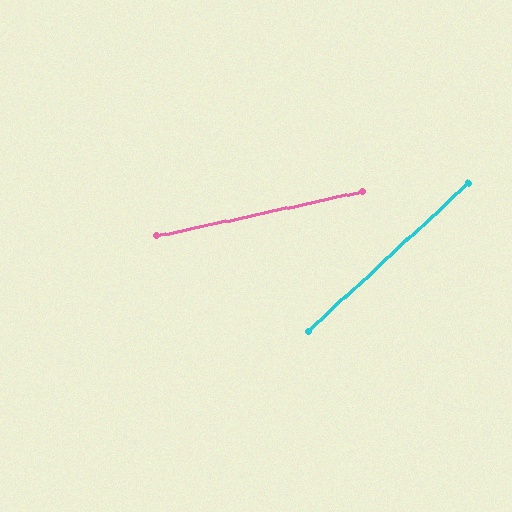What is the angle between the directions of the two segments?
Approximately 30 degrees.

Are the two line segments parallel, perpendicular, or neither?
Neither parallel nor perpendicular — they differ by about 30°.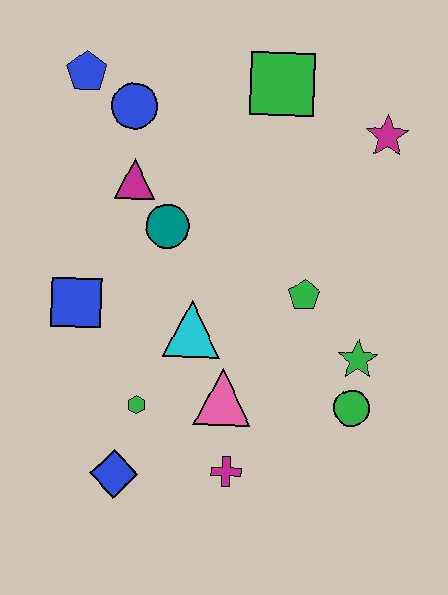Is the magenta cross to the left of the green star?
Yes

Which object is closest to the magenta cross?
The pink triangle is closest to the magenta cross.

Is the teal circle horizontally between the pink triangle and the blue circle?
Yes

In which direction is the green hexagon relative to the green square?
The green hexagon is below the green square.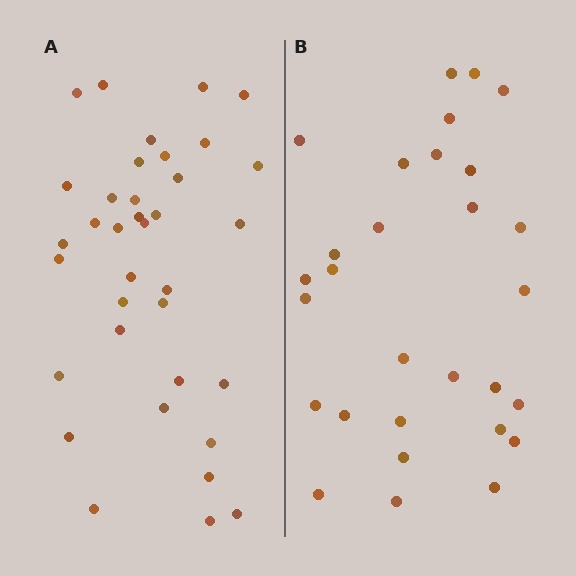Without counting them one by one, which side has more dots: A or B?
Region A (the left region) has more dots.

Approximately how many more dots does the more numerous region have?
Region A has roughly 8 or so more dots than region B.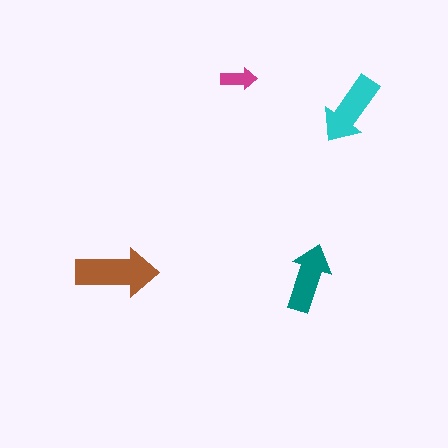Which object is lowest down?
The teal arrow is bottommost.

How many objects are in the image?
There are 4 objects in the image.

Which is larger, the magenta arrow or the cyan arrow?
The cyan one.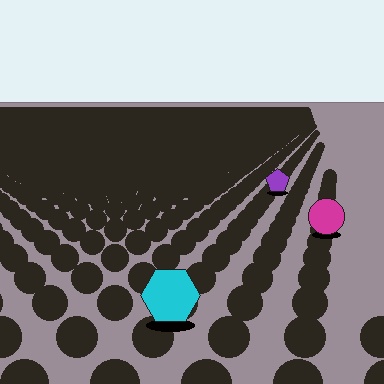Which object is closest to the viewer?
The cyan hexagon is closest. The texture marks near it are larger and more spread out.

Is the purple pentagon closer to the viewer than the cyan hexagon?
No. The cyan hexagon is closer — you can tell from the texture gradient: the ground texture is coarser near it.